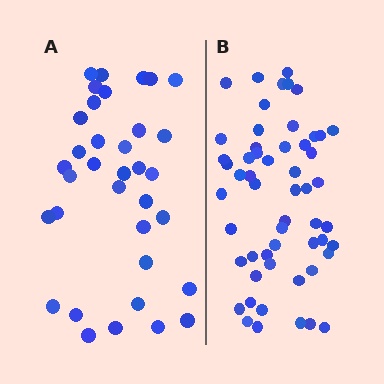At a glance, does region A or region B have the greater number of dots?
Region B (the right region) has more dots.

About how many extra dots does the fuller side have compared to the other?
Region B has approximately 20 more dots than region A.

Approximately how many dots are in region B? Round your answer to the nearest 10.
About 60 dots. (The exact count is 55, which rounds to 60.)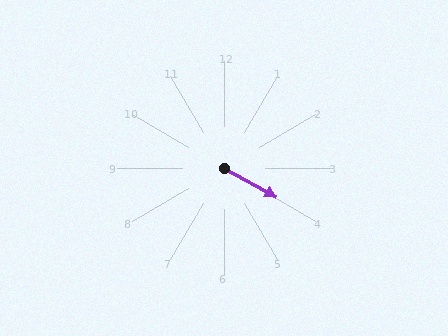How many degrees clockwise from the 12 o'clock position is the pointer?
Approximately 119 degrees.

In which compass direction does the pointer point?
Southeast.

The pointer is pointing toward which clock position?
Roughly 4 o'clock.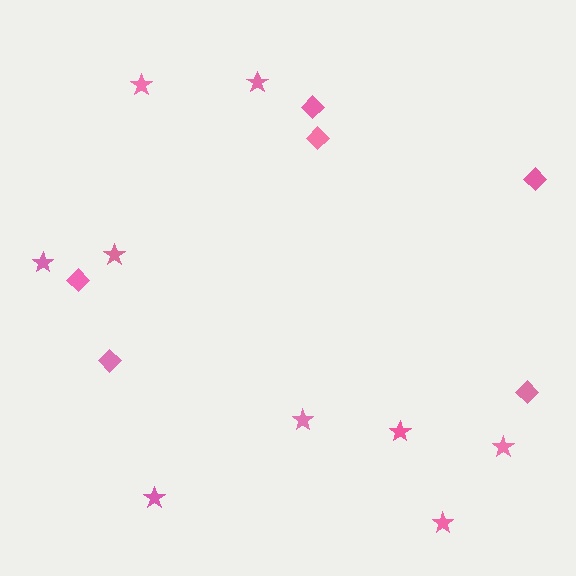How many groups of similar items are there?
There are 2 groups: one group of diamonds (6) and one group of stars (9).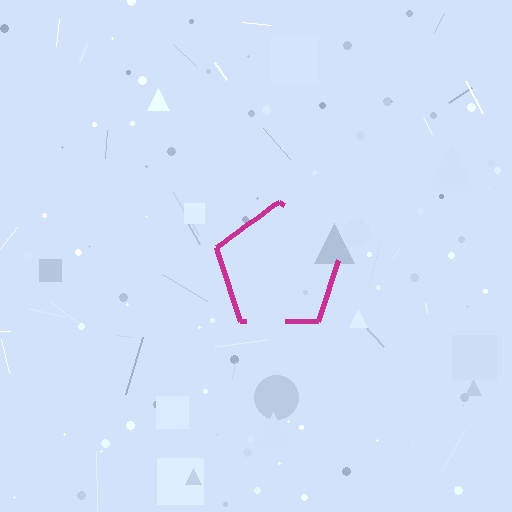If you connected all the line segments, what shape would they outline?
They would outline a pentagon.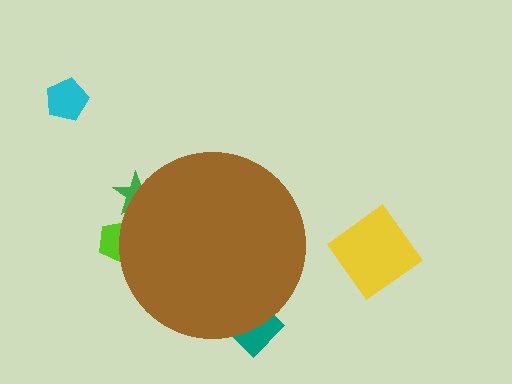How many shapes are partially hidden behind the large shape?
3 shapes are partially hidden.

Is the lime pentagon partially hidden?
Yes, the lime pentagon is partially hidden behind the brown circle.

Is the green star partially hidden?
Yes, the green star is partially hidden behind the brown circle.